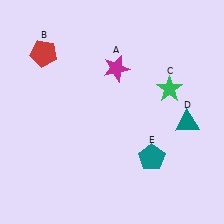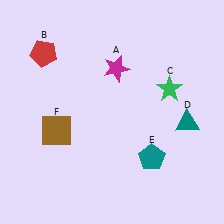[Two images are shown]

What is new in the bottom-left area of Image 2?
A brown square (F) was added in the bottom-left area of Image 2.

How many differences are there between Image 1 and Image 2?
There is 1 difference between the two images.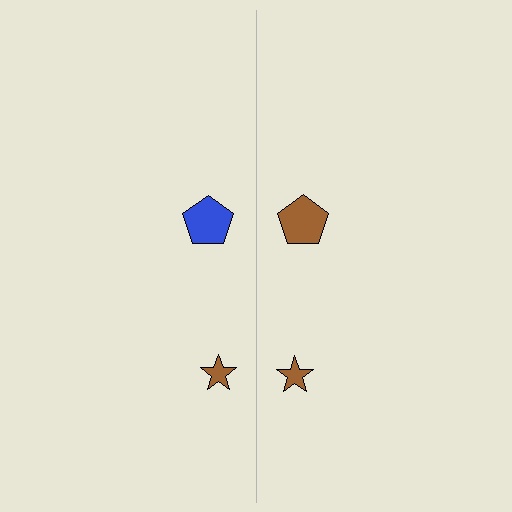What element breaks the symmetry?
The brown pentagon on the right side breaks the symmetry — its mirror counterpart is blue.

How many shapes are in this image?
There are 4 shapes in this image.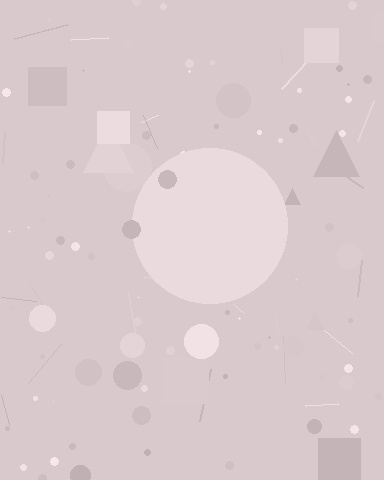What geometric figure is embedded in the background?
A circle is embedded in the background.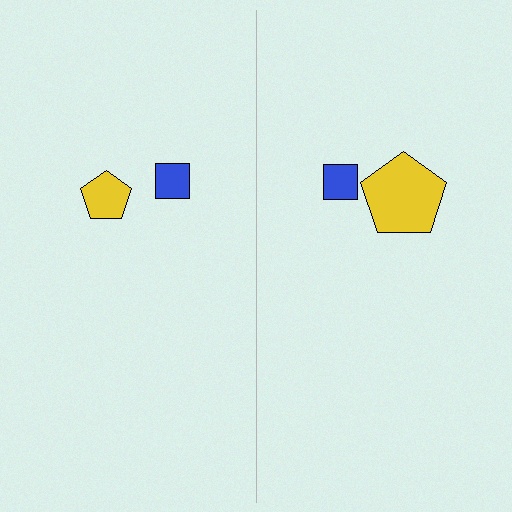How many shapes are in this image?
There are 4 shapes in this image.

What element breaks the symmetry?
The yellow pentagon on the right side has a different size than its mirror counterpart.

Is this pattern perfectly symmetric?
No, the pattern is not perfectly symmetric. The yellow pentagon on the right side has a different size than its mirror counterpart.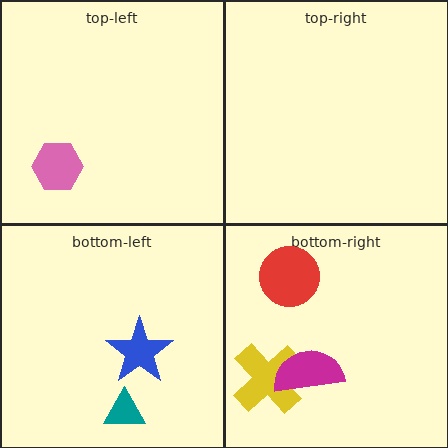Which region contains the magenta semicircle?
The bottom-right region.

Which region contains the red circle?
The bottom-right region.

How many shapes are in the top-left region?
1.